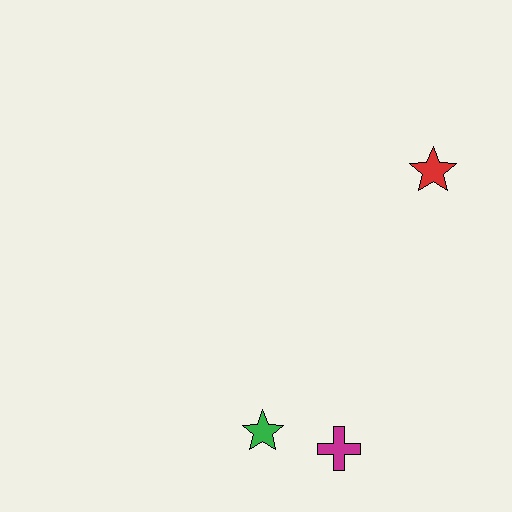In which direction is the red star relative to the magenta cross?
The red star is above the magenta cross.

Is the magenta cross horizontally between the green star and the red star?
Yes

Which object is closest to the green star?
The magenta cross is closest to the green star.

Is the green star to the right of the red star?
No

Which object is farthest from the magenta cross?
The red star is farthest from the magenta cross.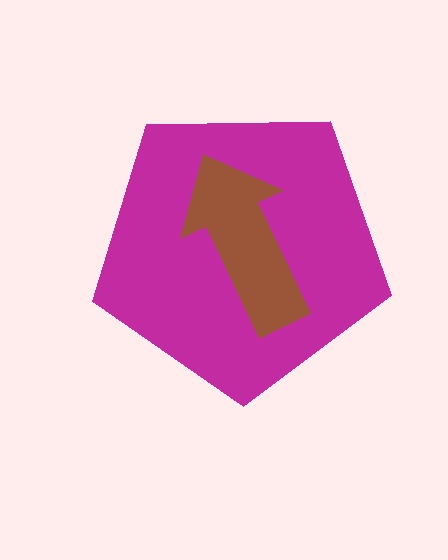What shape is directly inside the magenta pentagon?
The brown arrow.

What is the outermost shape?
The magenta pentagon.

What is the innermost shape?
The brown arrow.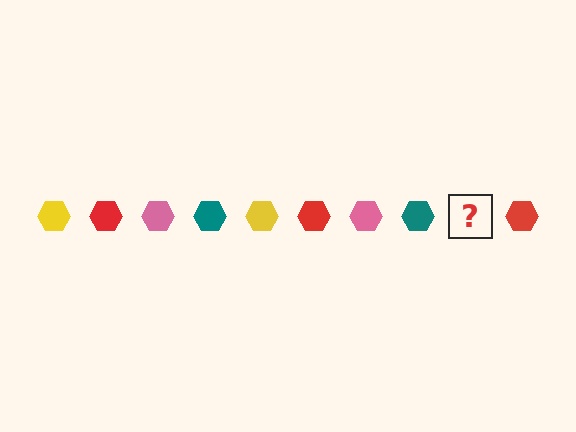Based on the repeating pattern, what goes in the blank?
The blank should be a yellow hexagon.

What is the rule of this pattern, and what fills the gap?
The rule is that the pattern cycles through yellow, red, pink, teal hexagons. The gap should be filled with a yellow hexagon.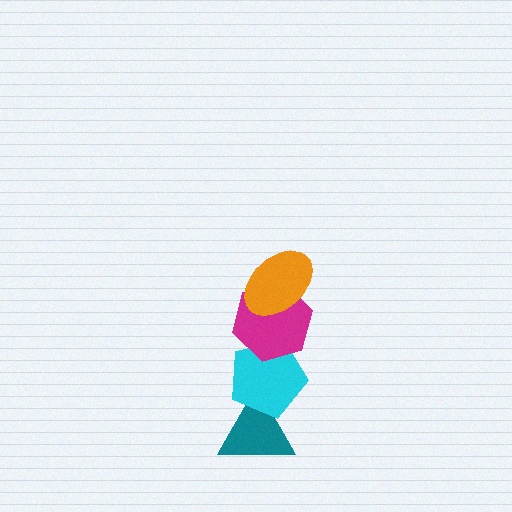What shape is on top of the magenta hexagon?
The orange ellipse is on top of the magenta hexagon.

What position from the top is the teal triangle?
The teal triangle is 4th from the top.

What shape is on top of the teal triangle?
The cyan pentagon is on top of the teal triangle.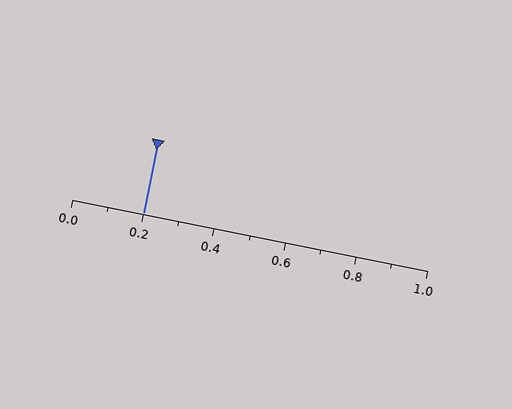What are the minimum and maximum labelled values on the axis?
The axis runs from 0.0 to 1.0.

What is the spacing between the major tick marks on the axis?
The major ticks are spaced 0.2 apart.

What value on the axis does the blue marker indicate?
The marker indicates approximately 0.2.